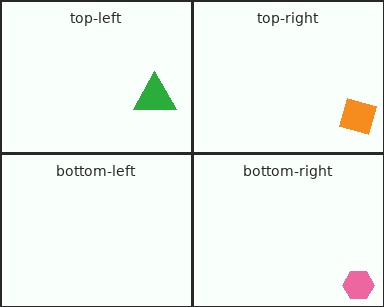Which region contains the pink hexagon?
The bottom-right region.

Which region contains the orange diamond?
The top-right region.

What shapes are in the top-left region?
The green triangle.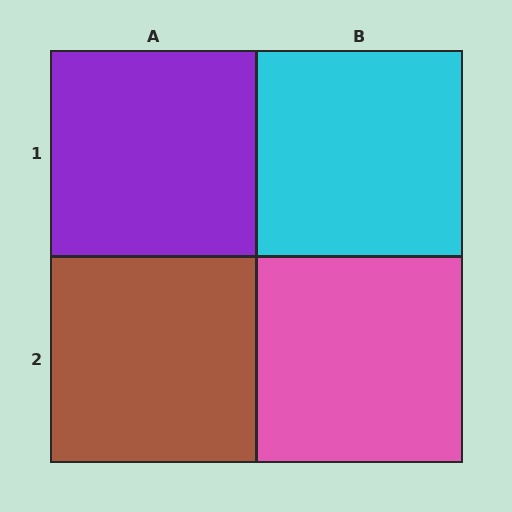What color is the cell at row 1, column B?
Cyan.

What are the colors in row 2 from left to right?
Brown, pink.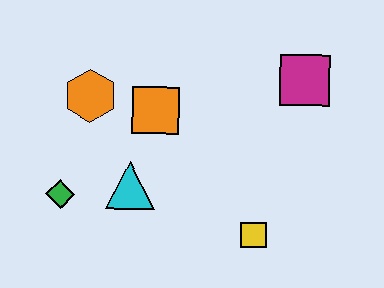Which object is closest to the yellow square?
The cyan triangle is closest to the yellow square.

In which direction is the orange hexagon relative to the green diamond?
The orange hexagon is above the green diamond.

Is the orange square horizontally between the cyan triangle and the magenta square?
Yes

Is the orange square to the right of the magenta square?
No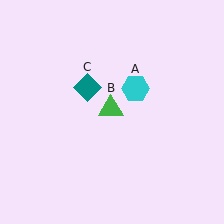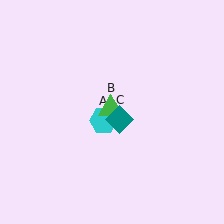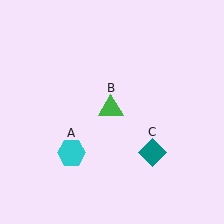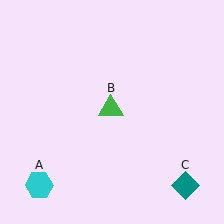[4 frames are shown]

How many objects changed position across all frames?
2 objects changed position: cyan hexagon (object A), teal diamond (object C).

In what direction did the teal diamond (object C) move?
The teal diamond (object C) moved down and to the right.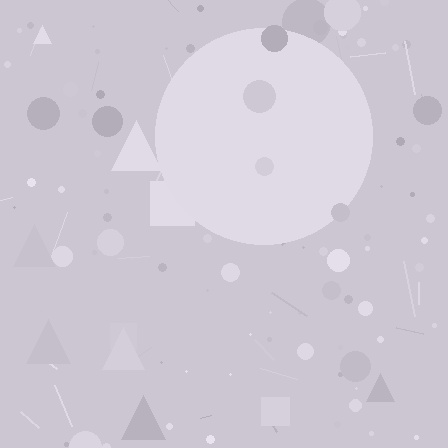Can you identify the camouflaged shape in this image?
The camouflaged shape is a circle.